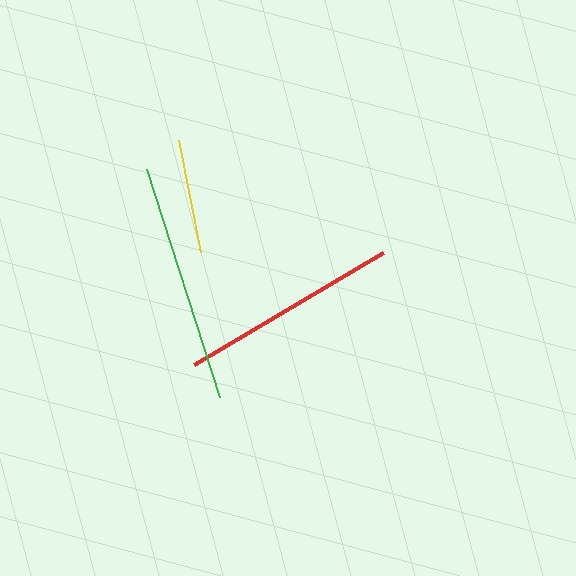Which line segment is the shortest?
The yellow line is the shortest at approximately 114 pixels.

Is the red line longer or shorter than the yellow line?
The red line is longer than the yellow line.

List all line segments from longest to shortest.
From longest to shortest: green, red, yellow.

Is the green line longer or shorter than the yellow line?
The green line is longer than the yellow line.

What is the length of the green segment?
The green segment is approximately 240 pixels long.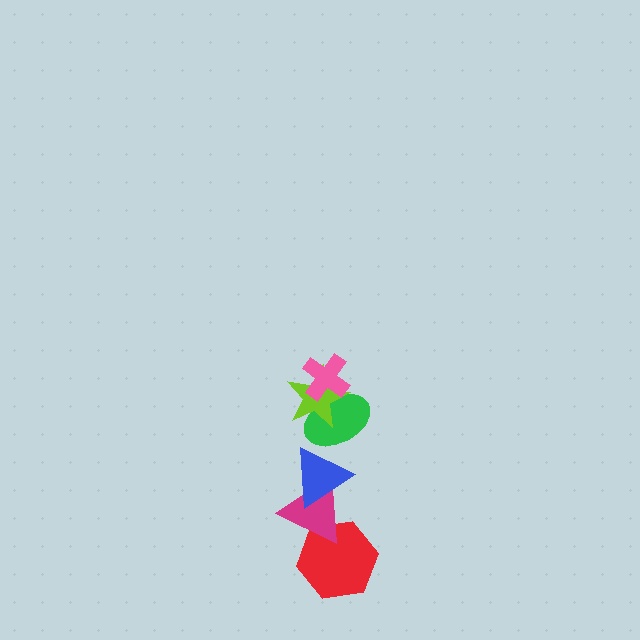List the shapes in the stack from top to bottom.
From top to bottom: the pink cross, the lime star, the green ellipse, the blue triangle, the magenta triangle, the red hexagon.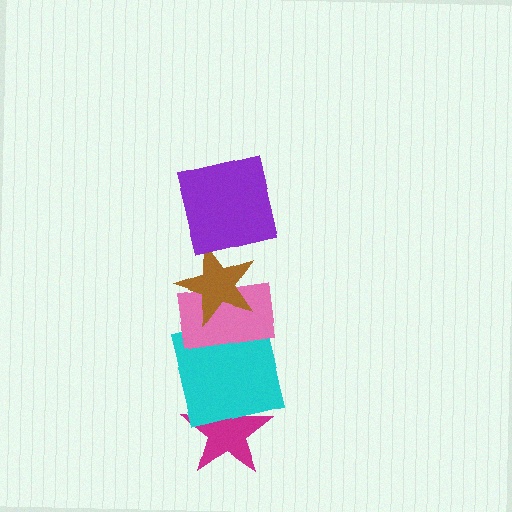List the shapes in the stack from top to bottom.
From top to bottom: the purple square, the brown star, the pink rectangle, the cyan square, the magenta star.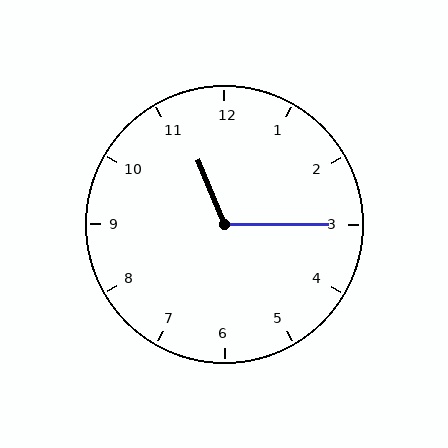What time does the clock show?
11:15.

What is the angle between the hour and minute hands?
Approximately 112 degrees.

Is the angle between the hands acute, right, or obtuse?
It is obtuse.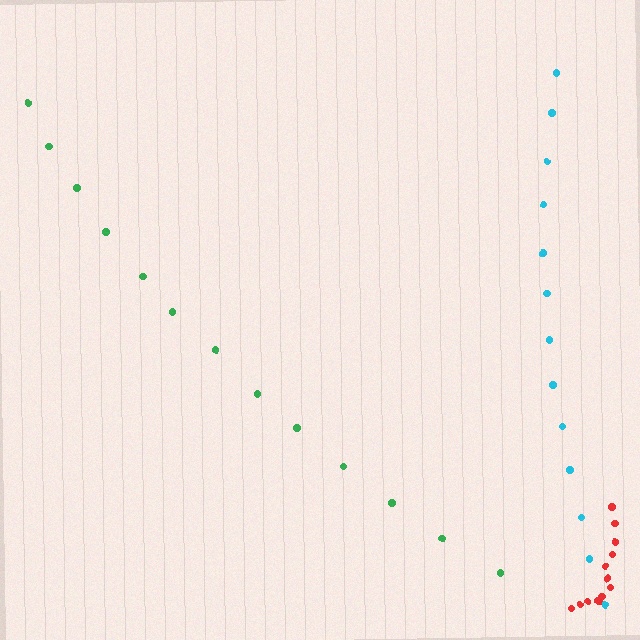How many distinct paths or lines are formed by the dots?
There are 3 distinct paths.